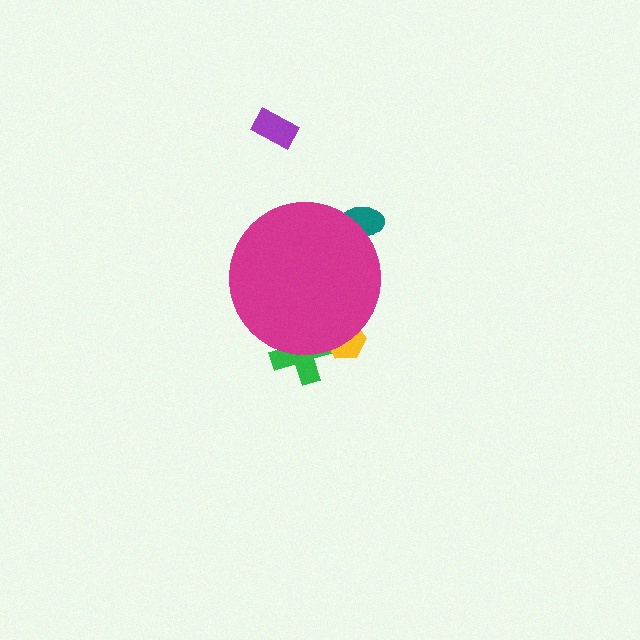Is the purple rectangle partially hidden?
No, the purple rectangle is fully visible.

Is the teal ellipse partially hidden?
Yes, the teal ellipse is partially hidden behind the magenta circle.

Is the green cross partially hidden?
Yes, the green cross is partially hidden behind the magenta circle.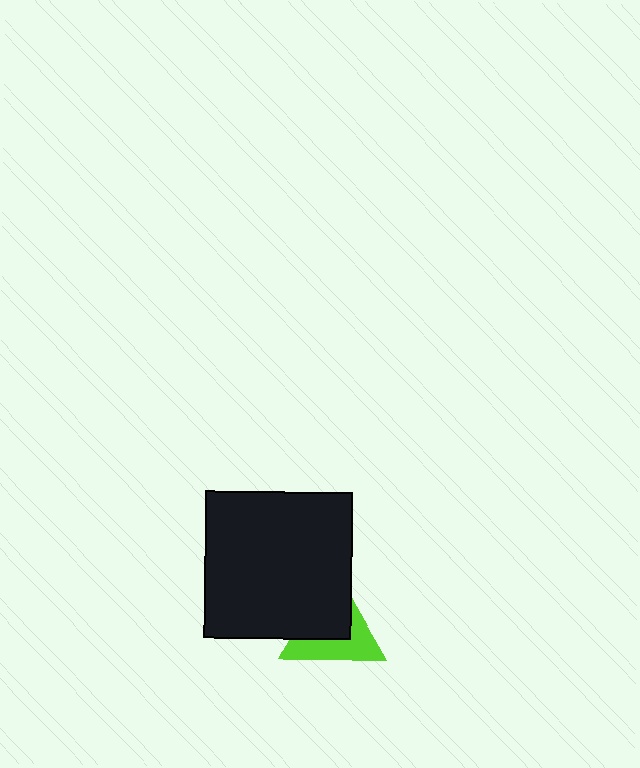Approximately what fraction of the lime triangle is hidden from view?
Roughly 53% of the lime triangle is hidden behind the black square.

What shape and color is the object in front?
The object in front is a black square.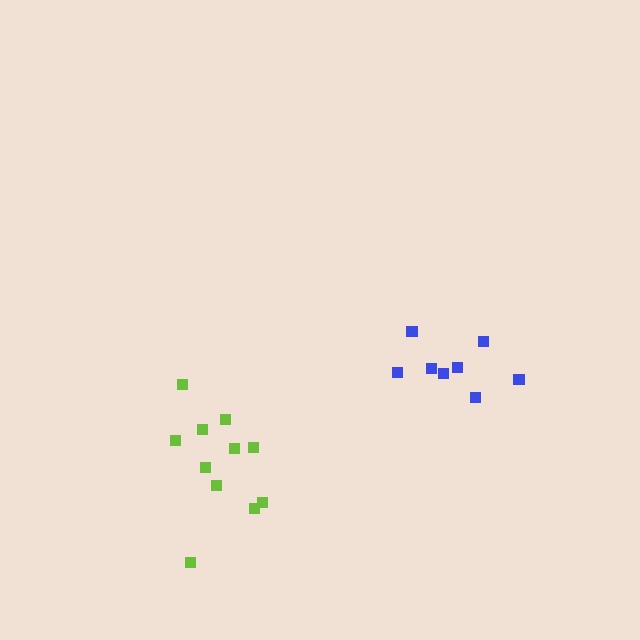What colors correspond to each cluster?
The clusters are colored: lime, blue.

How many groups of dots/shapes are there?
There are 2 groups.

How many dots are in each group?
Group 1: 11 dots, Group 2: 8 dots (19 total).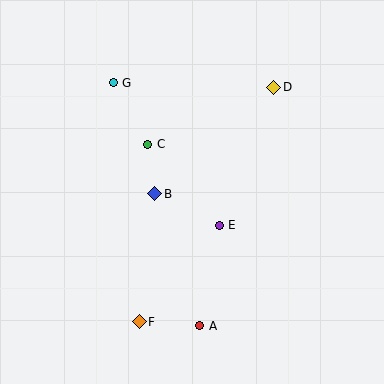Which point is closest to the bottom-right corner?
Point A is closest to the bottom-right corner.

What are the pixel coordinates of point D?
Point D is at (274, 87).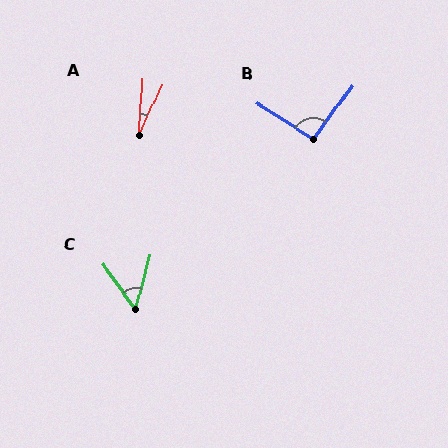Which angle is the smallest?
A, at approximately 20 degrees.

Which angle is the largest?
B, at approximately 94 degrees.